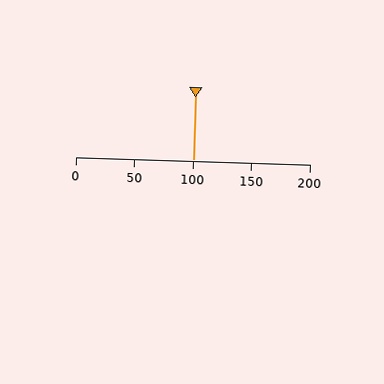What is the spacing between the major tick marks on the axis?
The major ticks are spaced 50 apart.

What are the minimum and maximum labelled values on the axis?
The axis runs from 0 to 200.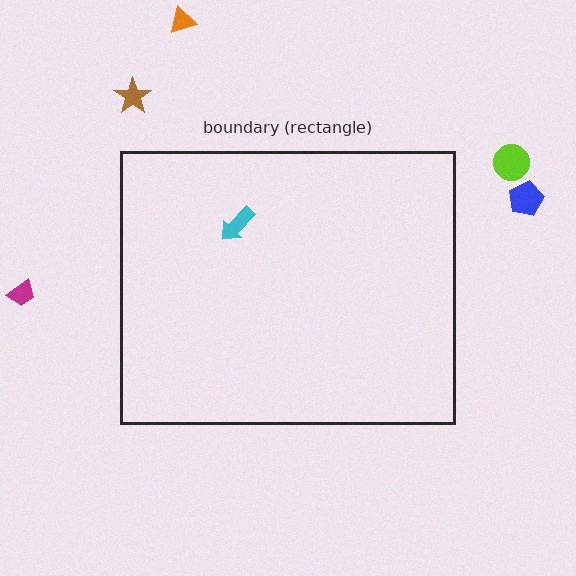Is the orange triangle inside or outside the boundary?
Outside.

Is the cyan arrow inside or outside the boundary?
Inside.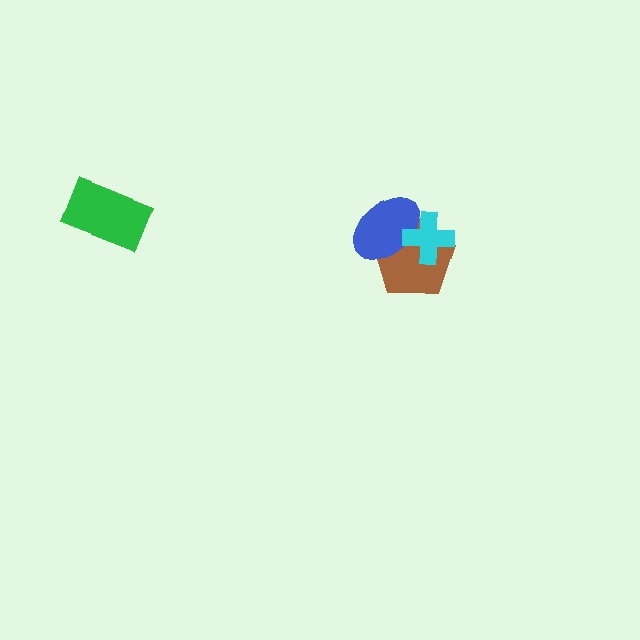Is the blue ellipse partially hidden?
Yes, it is partially covered by another shape.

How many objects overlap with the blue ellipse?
2 objects overlap with the blue ellipse.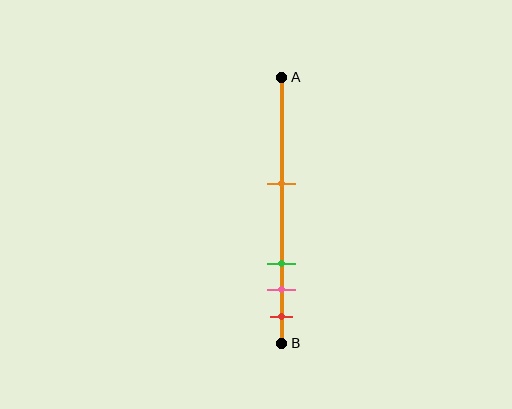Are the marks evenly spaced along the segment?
No, the marks are not evenly spaced.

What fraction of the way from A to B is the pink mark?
The pink mark is approximately 80% (0.8) of the way from A to B.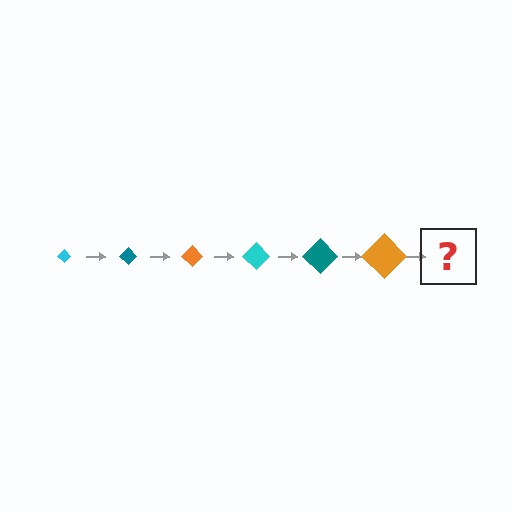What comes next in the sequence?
The next element should be a cyan diamond, larger than the previous one.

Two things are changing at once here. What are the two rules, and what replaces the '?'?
The two rules are that the diamond grows larger each step and the color cycles through cyan, teal, and orange. The '?' should be a cyan diamond, larger than the previous one.